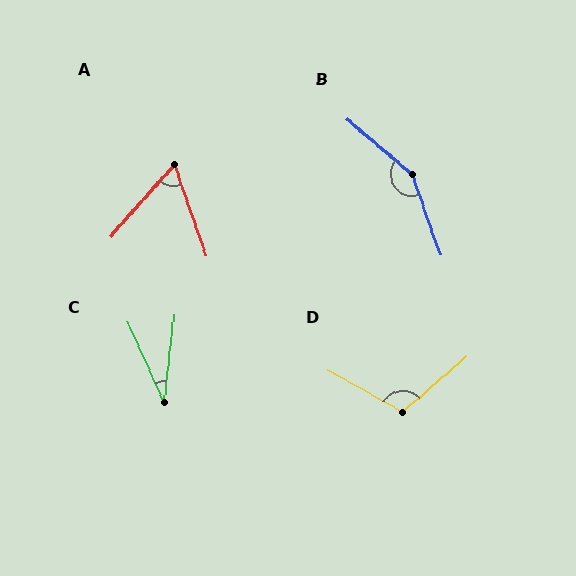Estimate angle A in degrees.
Approximately 61 degrees.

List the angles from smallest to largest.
C (31°), A (61°), D (110°), B (150°).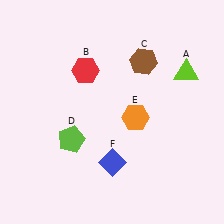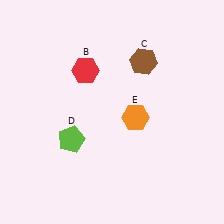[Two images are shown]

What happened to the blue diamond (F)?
The blue diamond (F) was removed in Image 2. It was in the bottom-right area of Image 1.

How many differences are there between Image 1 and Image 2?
There are 2 differences between the two images.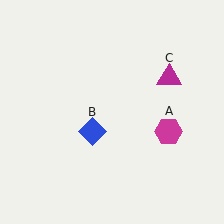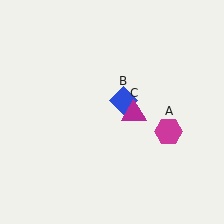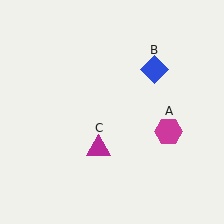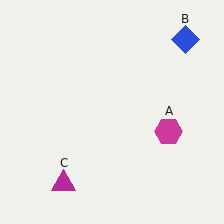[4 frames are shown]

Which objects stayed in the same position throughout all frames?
Magenta hexagon (object A) remained stationary.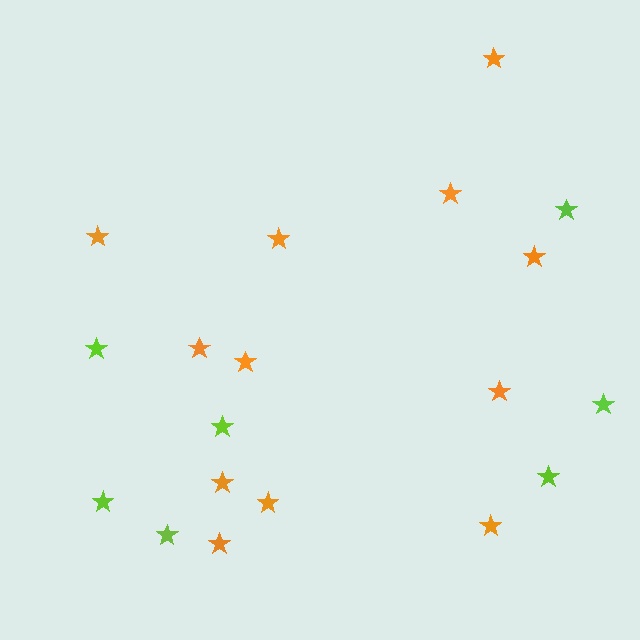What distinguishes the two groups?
There are 2 groups: one group of lime stars (7) and one group of orange stars (12).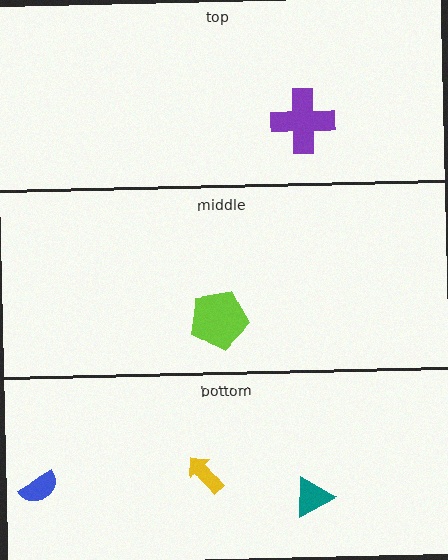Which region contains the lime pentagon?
The middle region.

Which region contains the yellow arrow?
The bottom region.